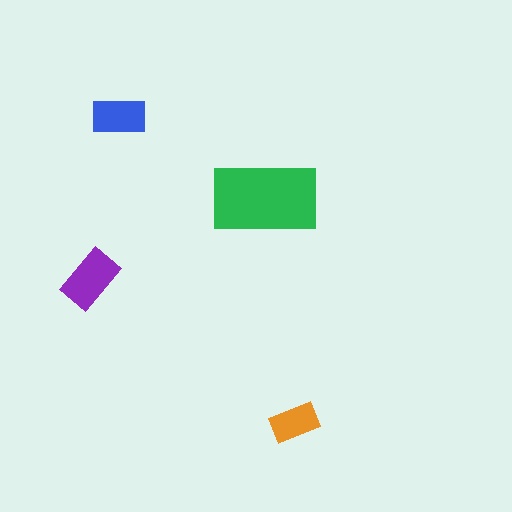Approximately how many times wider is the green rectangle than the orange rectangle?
About 2 times wider.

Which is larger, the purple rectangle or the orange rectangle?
The purple one.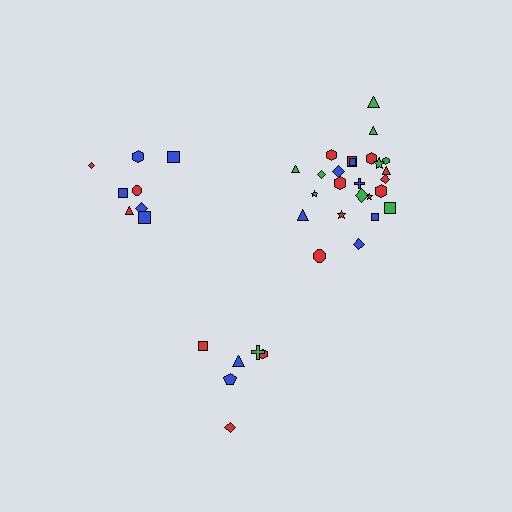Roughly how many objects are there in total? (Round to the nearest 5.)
Roughly 40 objects in total.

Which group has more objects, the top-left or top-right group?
The top-right group.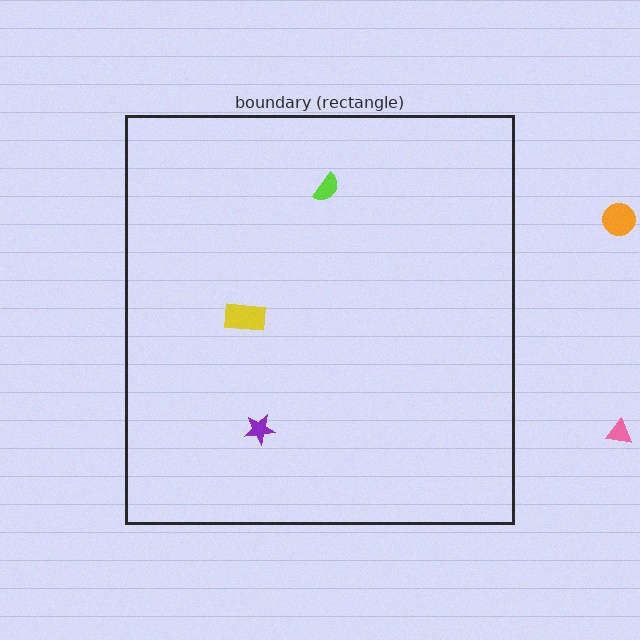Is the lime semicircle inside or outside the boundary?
Inside.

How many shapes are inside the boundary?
3 inside, 2 outside.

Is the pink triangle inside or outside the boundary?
Outside.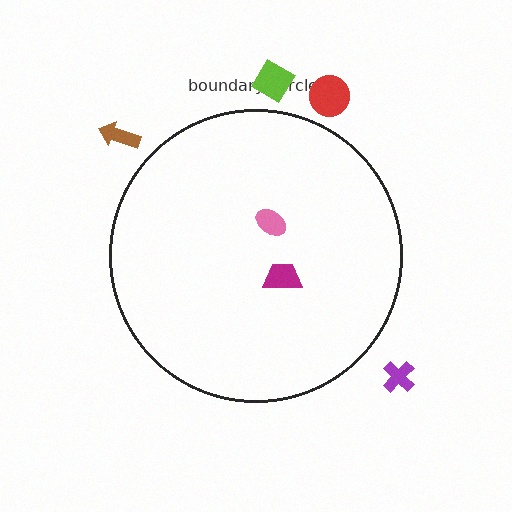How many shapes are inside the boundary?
2 inside, 4 outside.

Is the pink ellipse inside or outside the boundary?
Inside.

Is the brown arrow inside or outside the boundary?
Outside.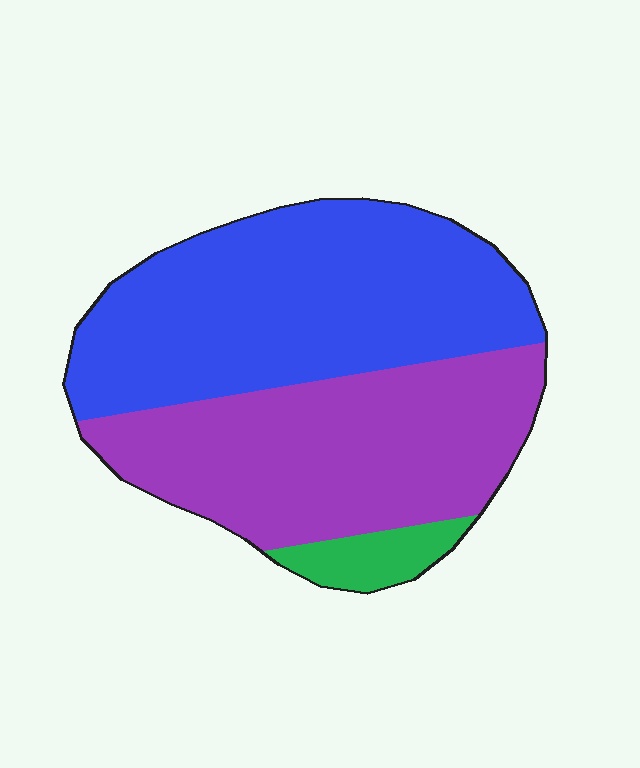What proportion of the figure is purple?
Purple takes up between a quarter and a half of the figure.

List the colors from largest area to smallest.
From largest to smallest: blue, purple, green.